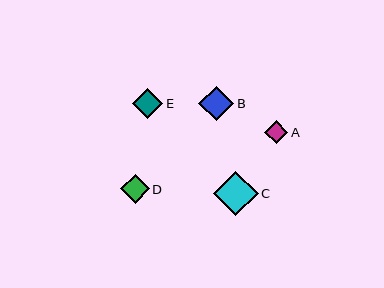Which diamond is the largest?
Diamond C is the largest with a size of approximately 44 pixels.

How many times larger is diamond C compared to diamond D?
Diamond C is approximately 1.5 times the size of diamond D.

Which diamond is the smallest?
Diamond A is the smallest with a size of approximately 23 pixels.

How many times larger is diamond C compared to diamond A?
Diamond C is approximately 1.9 times the size of diamond A.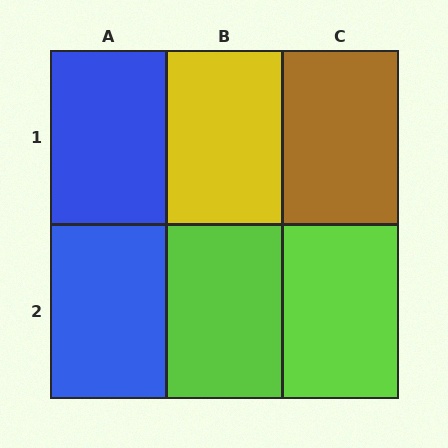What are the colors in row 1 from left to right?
Blue, yellow, brown.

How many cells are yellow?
1 cell is yellow.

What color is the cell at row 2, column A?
Blue.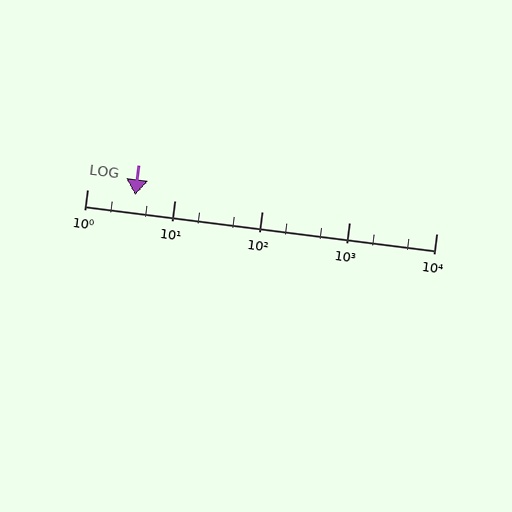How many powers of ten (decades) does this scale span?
The scale spans 4 decades, from 1 to 10000.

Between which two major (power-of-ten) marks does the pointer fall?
The pointer is between 1 and 10.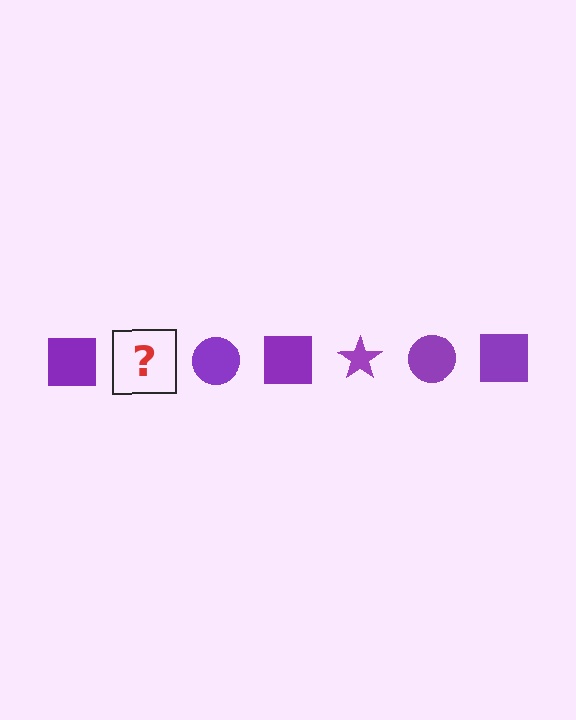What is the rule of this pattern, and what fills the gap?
The rule is that the pattern cycles through square, star, circle shapes in purple. The gap should be filled with a purple star.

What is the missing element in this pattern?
The missing element is a purple star.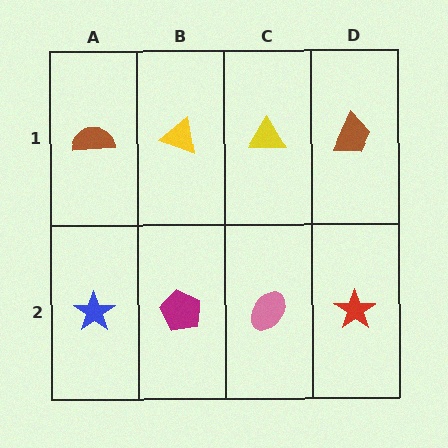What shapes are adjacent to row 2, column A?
A brown semicircle (row 1, column A), a magenta pentagon (row 2, column B).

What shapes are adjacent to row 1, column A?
A blue star (row 2, column A), a yellow triangle (row 1, column B).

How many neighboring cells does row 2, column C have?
3.